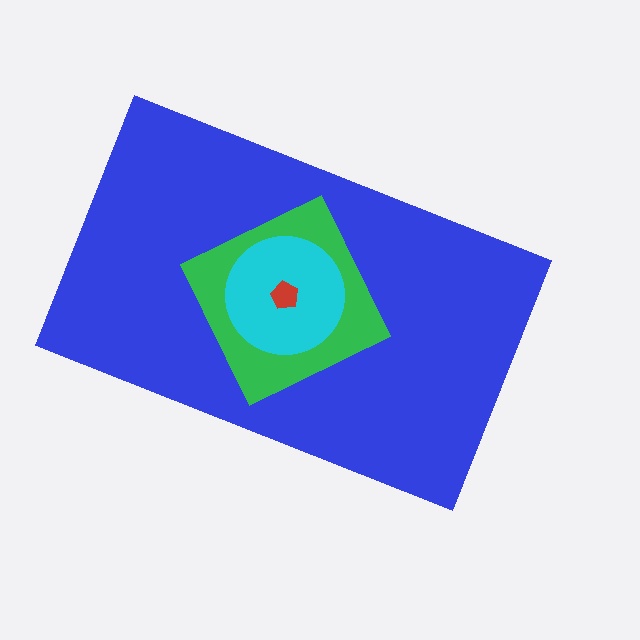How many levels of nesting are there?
4.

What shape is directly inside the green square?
The cyan circle.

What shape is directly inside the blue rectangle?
The green square.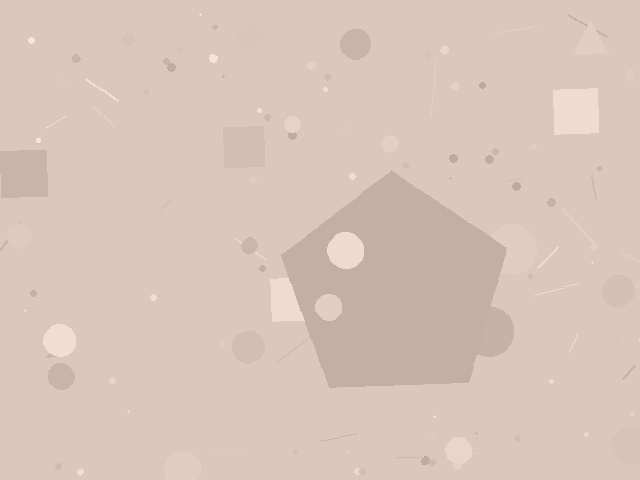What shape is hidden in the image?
A pentagon is hidden in the image.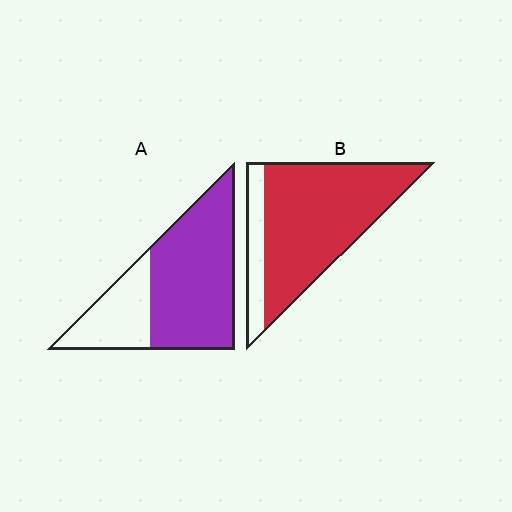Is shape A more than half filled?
Yes.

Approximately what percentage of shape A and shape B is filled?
A is approximately 70% and B is approximately 80%.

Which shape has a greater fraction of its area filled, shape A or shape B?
Shape B.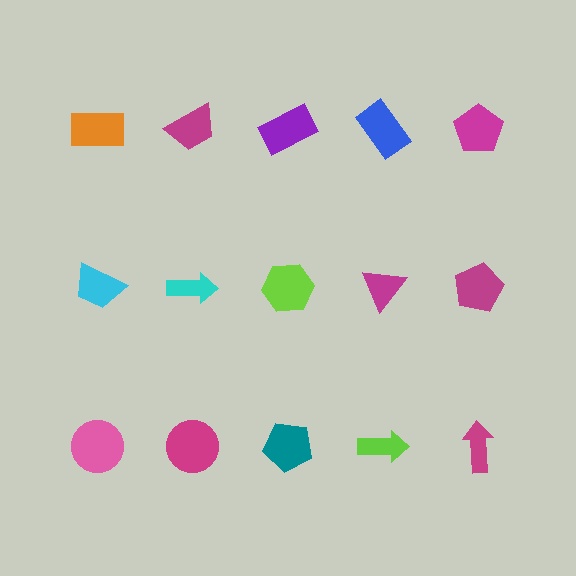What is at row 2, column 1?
A cyan trapezoid.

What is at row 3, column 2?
A magenta circle.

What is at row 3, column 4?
A lime arrow.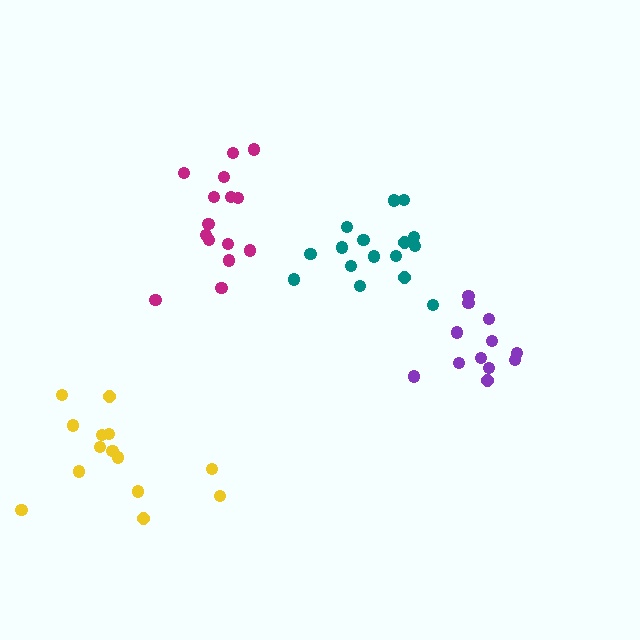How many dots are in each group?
Group 1: 16 dots, Group 2: 15 dots, Group 3: 14 dots, Group 4: 12 dots (57 total).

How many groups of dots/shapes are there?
There are 4 groups.